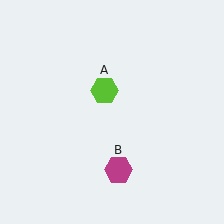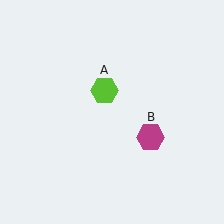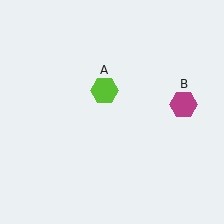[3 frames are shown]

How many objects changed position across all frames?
1 object changed position: magenta hexagon (object B).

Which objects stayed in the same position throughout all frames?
Lime hexagon (object A) remained stationary.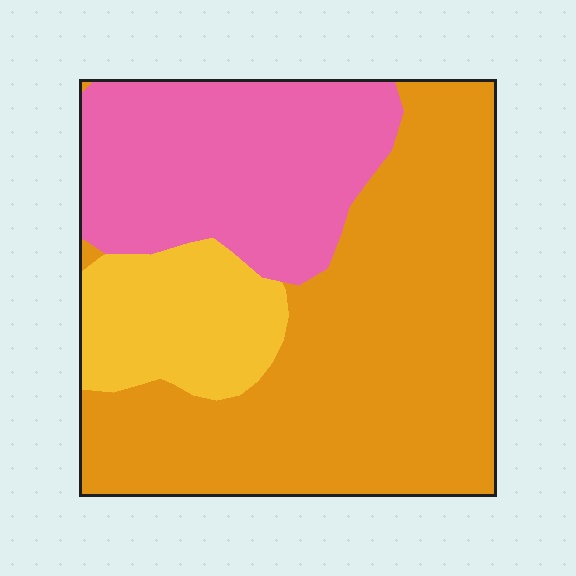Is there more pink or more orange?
Orange.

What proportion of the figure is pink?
Pink takes up about one third (1/3) of the figure.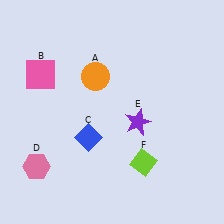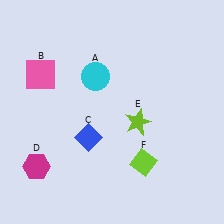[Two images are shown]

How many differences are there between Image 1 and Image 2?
There are 3 differences between the two images.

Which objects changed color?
A changed from orange to cyan. D changed from pink to magenta. E changed from purple to lime.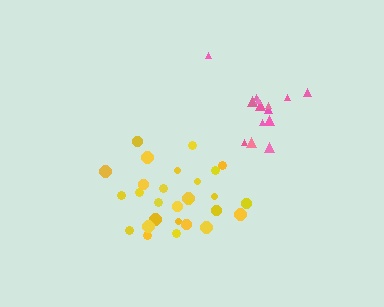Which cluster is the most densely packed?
Yellow.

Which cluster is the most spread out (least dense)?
Pink.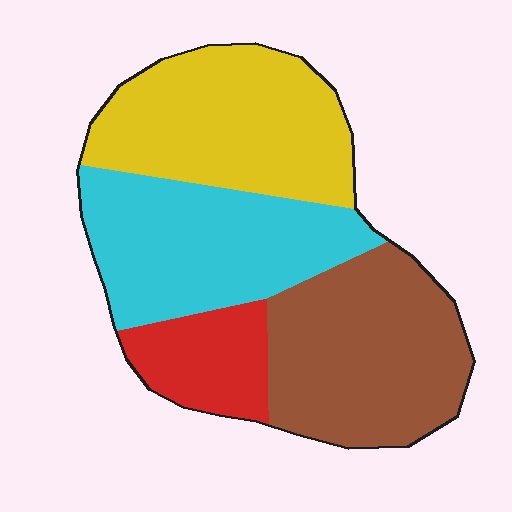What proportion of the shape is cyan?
Cyan covers roughly 30% of the shape.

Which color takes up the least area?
Red, at roughly 10%.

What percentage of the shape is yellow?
Yellow covers around 30% of the shape.